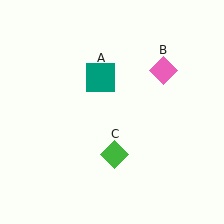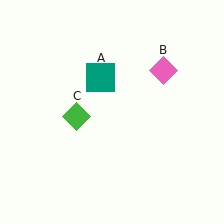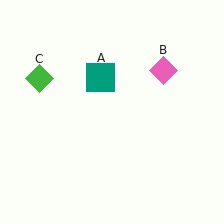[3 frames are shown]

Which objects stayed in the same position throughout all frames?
Teal square (object A) and pink diamond (object B) remained stationary.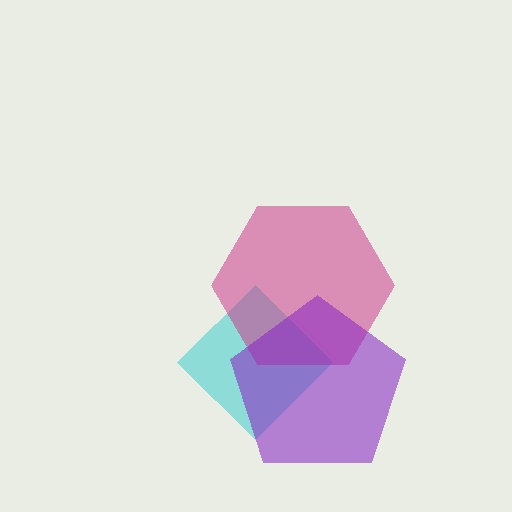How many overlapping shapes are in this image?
There are 3 overlapping shapes in the image.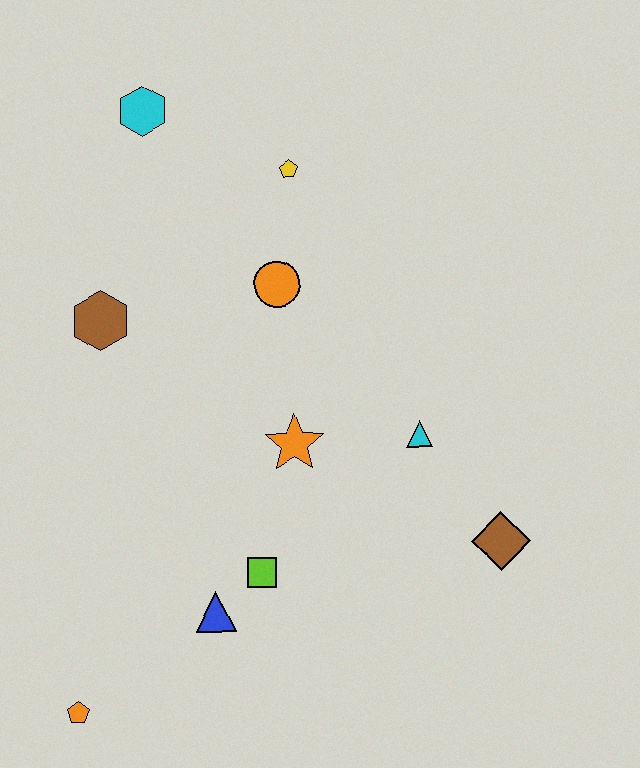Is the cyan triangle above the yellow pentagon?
No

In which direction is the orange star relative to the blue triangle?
The orange star is above the blue triangle.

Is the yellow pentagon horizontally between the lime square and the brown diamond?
Yes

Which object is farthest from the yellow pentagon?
The orange pentagon is farthest from the yellow pentagon.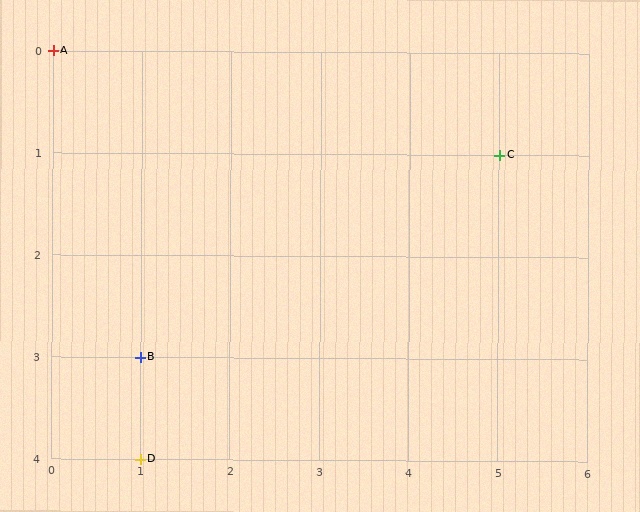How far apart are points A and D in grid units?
Points A and D are 1 column and 4 rows apart (about 4.1 grid units diagonally).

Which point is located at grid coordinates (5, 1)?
Point C is at (5, 1).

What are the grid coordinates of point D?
Point D is at grid coordinates (1, 4).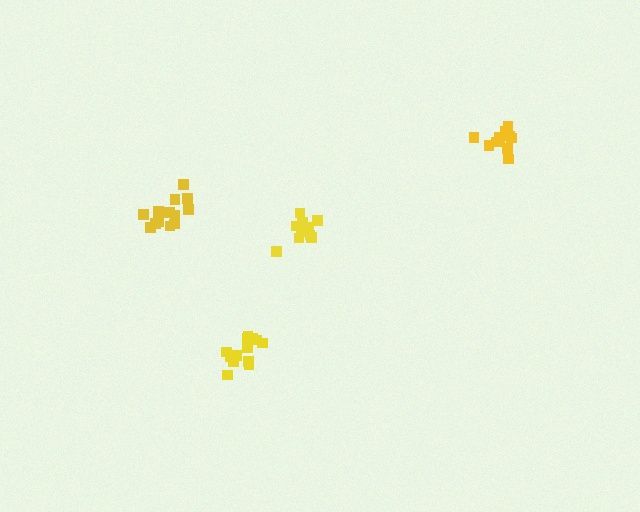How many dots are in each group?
Group 1: 13 dots, Group 2: 13 dots, Group 3: 10 dots, Group 4: 11 dots (47 total).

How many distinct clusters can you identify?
There are 4 distinct clusters.